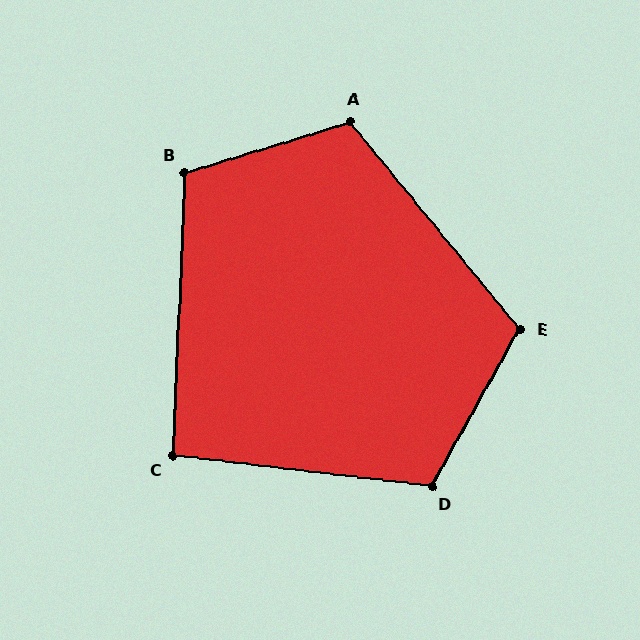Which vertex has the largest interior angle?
D, at approximately 113 degrees.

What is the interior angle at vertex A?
Approximately 112 degrees (obtuse).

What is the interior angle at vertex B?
Approximately 109 degrees (obtuse).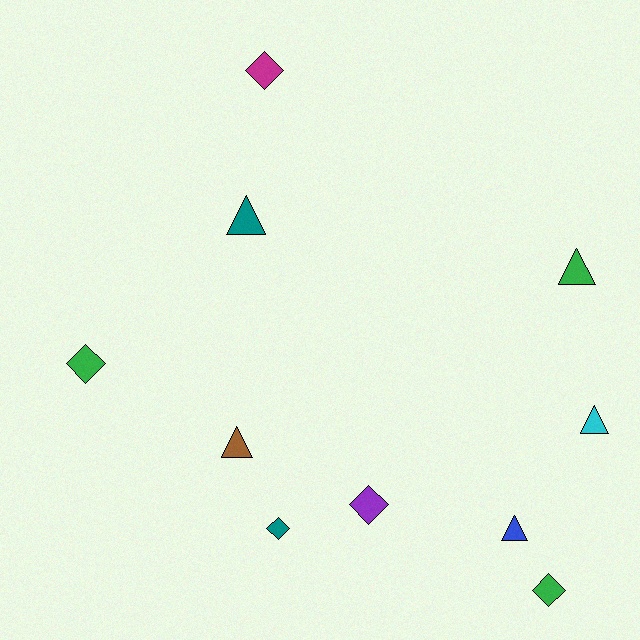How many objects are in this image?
There are 10 objects.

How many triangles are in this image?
There are 5 triangles.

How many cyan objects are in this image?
There is 1 cyan object.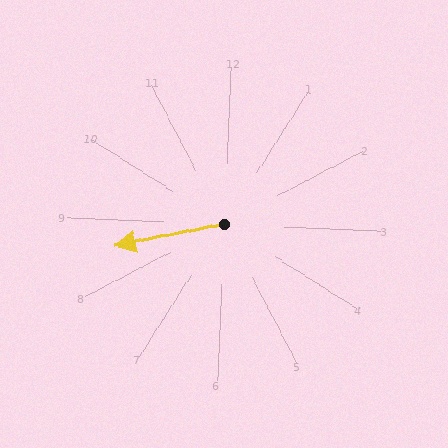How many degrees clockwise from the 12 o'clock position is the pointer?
Approximately 256 degrees.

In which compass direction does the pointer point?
West.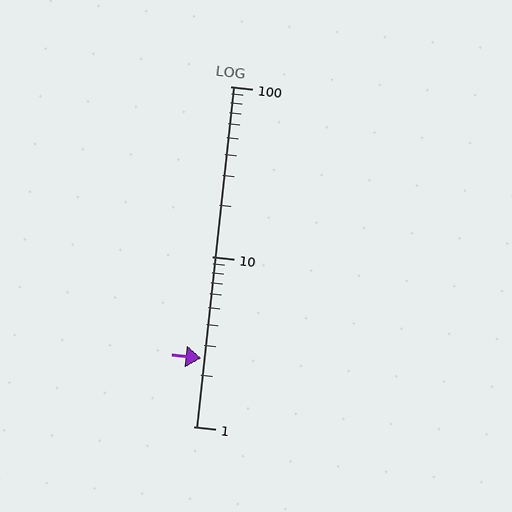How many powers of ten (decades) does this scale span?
The scale spans 2 decades, from 1 to 100.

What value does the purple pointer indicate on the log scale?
The pointer indicates approximately 2.5.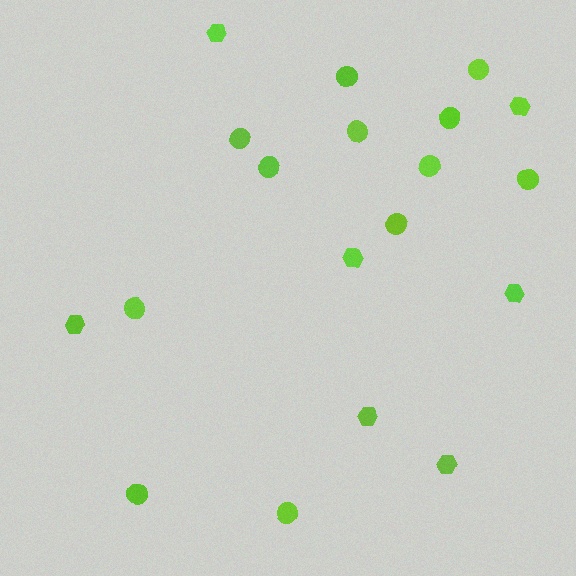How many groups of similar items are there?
There are 2 groups: one group of hexagons (7) and one group of circles (12).